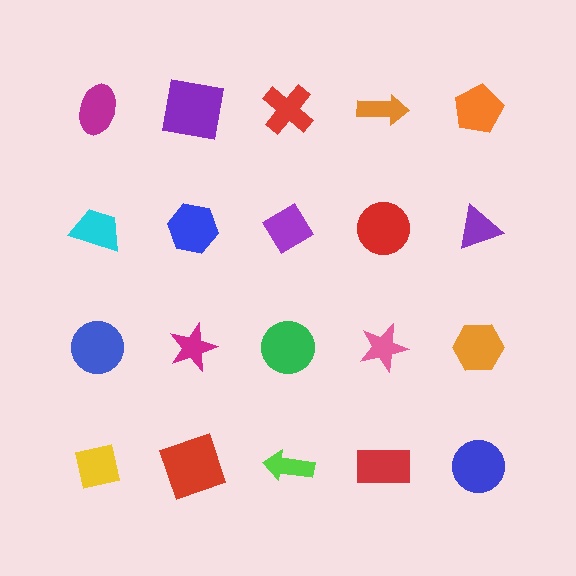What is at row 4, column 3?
A lime arrow.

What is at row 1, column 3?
A red cross.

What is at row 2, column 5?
A purple triangle.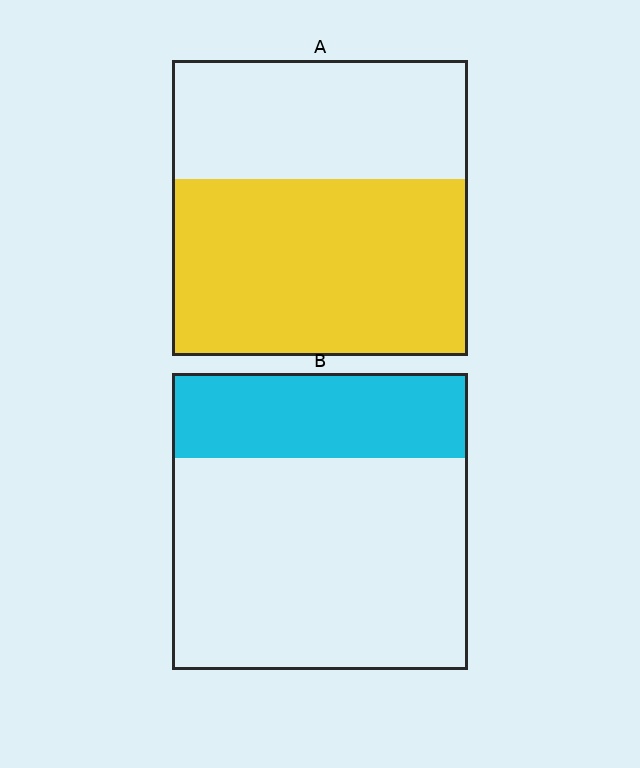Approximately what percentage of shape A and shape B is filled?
A is approximately 60% and B is approximately 30%.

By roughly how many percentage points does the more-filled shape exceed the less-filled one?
By roughly 30 percentage points (A over B).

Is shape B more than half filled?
No.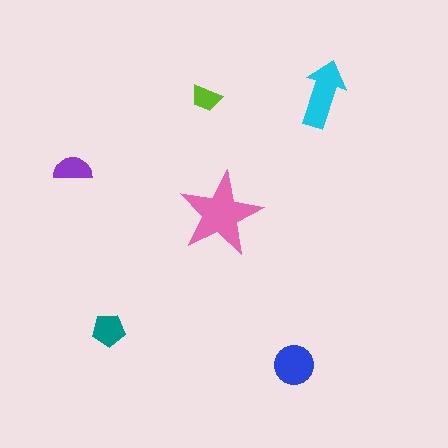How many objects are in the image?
There are 6 objects in the image.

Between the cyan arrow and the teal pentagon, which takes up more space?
The cyan arrow.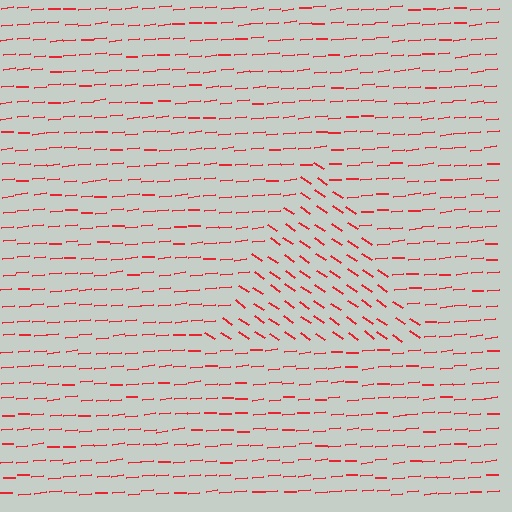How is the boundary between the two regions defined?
The boundary is defined purely by a change in line orientation (approximately 39 degrees difference). All lines are the same color and thickness.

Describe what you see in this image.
The image is filled with small red line segments. A triangle region in the image has lines oriented differently from the surrounding lines, creating a visible texture boundary.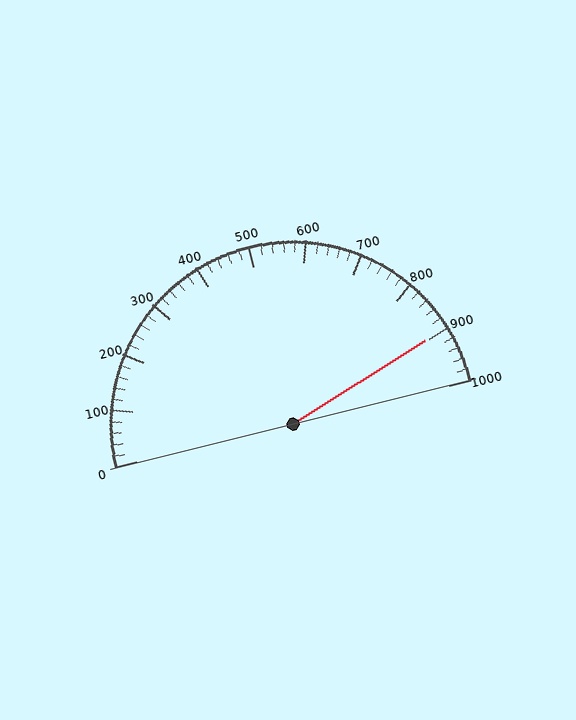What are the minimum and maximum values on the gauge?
The gauge ranges from 0 to 1000.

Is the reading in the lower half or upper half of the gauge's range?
The reading is in the upper half of the range (0 to 1000).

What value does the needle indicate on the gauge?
The needle indicates approximately 900.